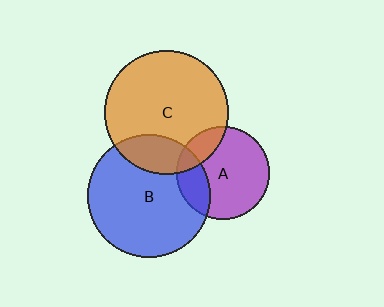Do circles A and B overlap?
Yes.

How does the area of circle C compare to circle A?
Approximately 1.8 times.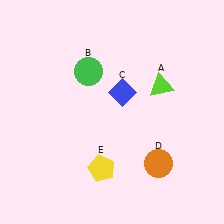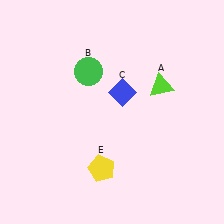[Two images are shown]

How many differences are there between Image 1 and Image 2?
There is 1 difference between the two images.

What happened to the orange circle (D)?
The orange circle (D) was removed in Image 2. It was in the bottom-right area of Image 1.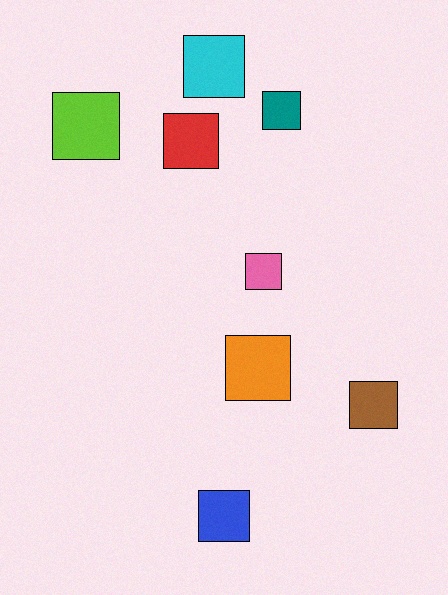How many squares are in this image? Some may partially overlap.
There are 8 squares.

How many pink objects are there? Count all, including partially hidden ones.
There is 1 pink object.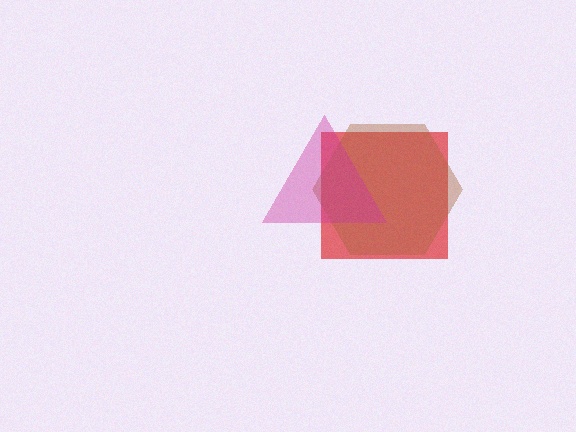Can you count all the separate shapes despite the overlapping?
Yes, there are 3 separate shapes.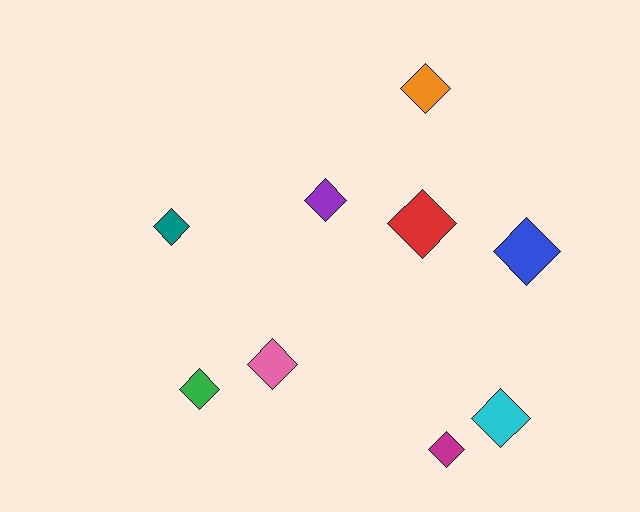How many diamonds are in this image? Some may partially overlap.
There are 9 diamonds.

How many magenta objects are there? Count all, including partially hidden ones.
There is 1 magenta object.